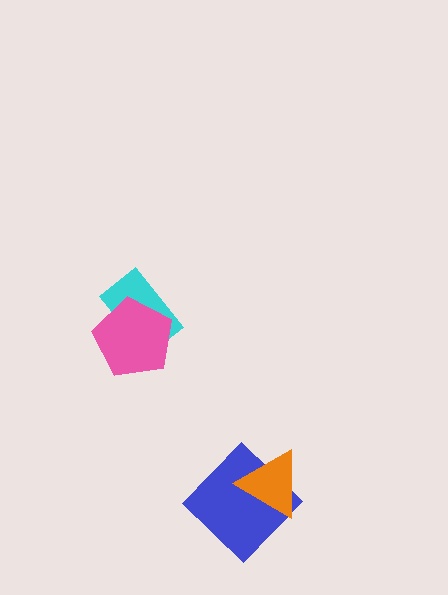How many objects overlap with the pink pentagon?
1 object overlaps with the pink pentagon.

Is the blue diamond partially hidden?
Yes, it is partially covered by another shape.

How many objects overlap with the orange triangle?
1 object overlaps with the orange triangle.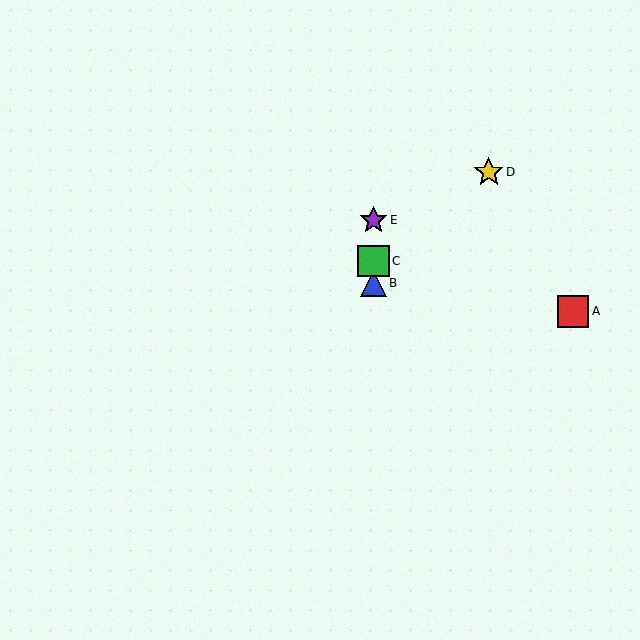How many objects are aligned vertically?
3 objects (B, C, E) are aligned vertically.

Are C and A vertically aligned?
No, C is at x≈373 and A is at x≈573.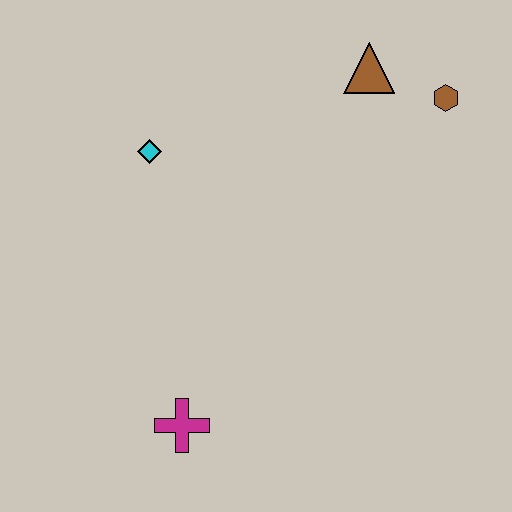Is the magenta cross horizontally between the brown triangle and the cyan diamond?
Yes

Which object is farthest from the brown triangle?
The magenta cross is farthest from the brown triangle.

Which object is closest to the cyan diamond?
The brown triangle is closest to the cyan diamond.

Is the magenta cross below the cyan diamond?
Yes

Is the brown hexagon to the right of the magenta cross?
Yes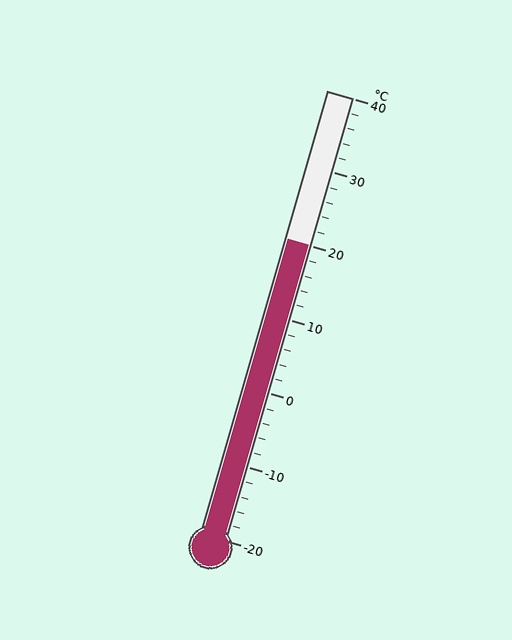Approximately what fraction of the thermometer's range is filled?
The thermometer is filled to approximately 65% of its range.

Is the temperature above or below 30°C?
The temperature is below 30°C.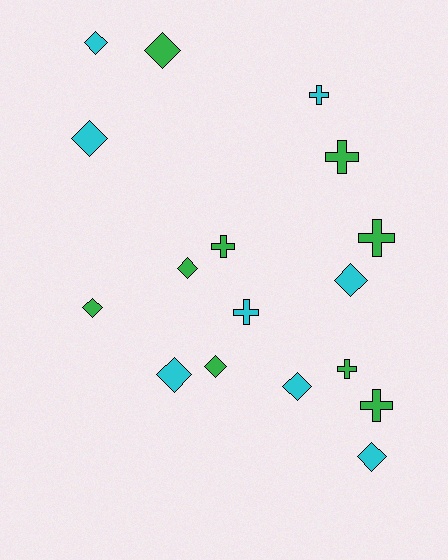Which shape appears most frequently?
Diamond, with 10 objects.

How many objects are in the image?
There are 17 objects.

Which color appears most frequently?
Green, with 9 objects.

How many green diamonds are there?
There are 4 green diamonds.